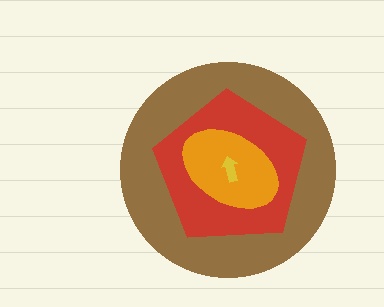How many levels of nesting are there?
4.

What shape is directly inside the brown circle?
The red pentagon.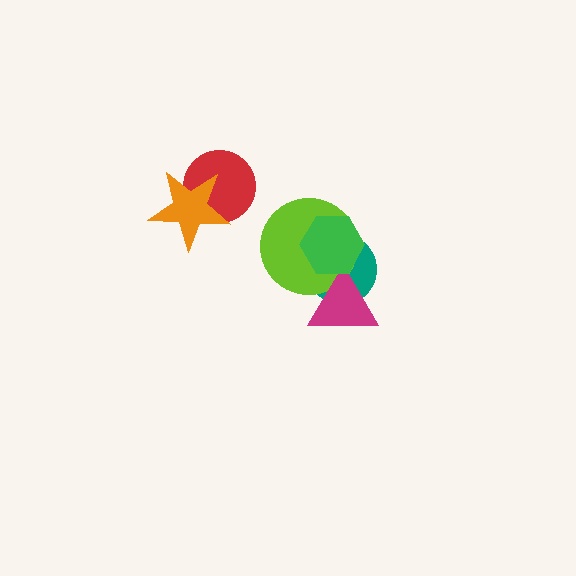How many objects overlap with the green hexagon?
3 objects overlap with the green hexagon.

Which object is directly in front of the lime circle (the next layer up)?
The magenta triangle is directly in front of the lime circle.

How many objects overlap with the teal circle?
3 objects overlap with the teal circle.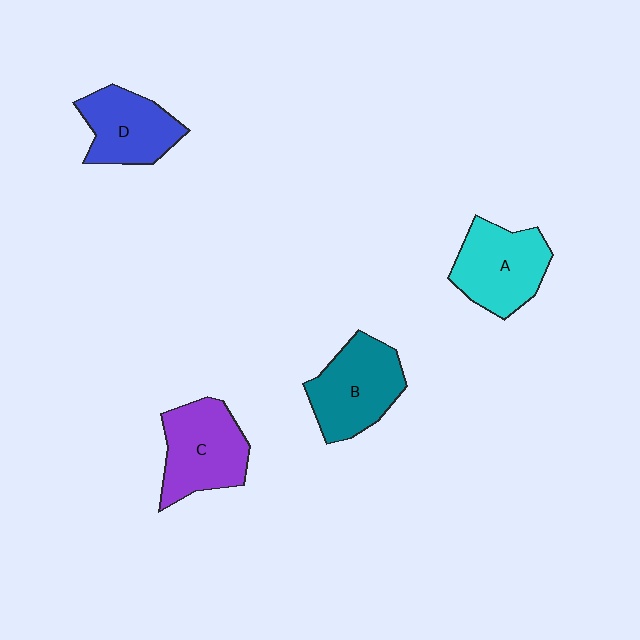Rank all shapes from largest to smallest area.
From largest to smallest: B (teal), C (purple), A (cyan), D (blue).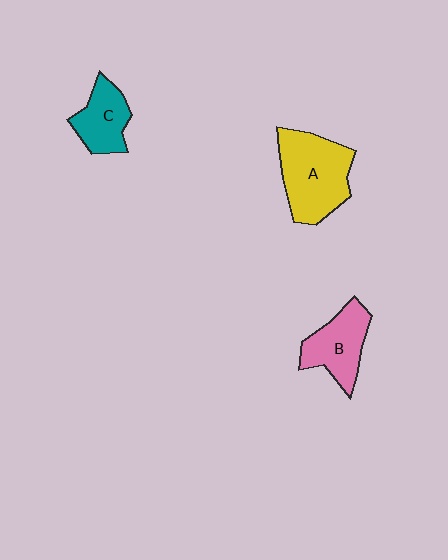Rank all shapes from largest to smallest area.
From largest to smallest: A (yellow), B (pink), C (teal).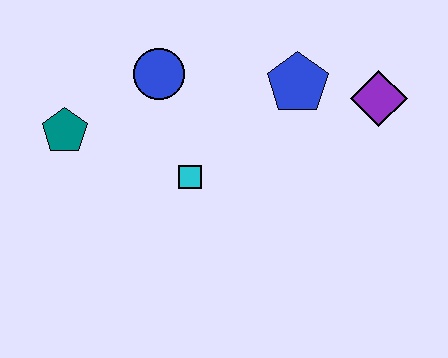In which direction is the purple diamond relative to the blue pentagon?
The purple diamond is to the right of the blue pentagon.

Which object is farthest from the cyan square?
The purple diamond is farthest from the cyan square.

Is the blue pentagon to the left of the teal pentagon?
No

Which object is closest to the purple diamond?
The blue pentagon is closest to the purple diamond.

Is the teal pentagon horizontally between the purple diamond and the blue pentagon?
No